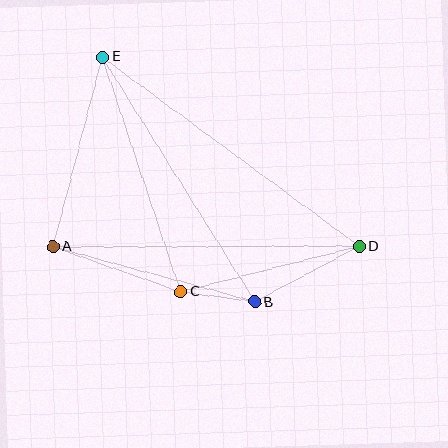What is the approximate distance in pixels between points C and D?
The distance between C and D is approximately 184 pixels.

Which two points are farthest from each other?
Points D and E are farthest from each other.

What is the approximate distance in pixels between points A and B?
The distance between A and B is approximately 209 pixels.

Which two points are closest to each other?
Points B and C are closest to each other.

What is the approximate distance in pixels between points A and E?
The distance between A and E is approximately 196 pixels.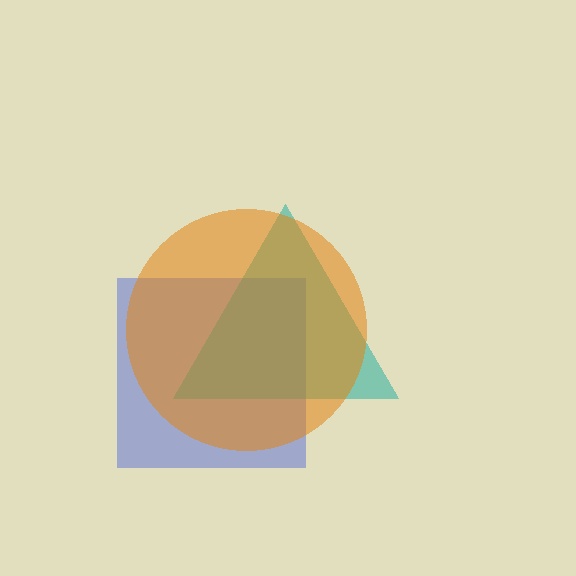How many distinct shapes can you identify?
There are 3 distinct shapes: a blue square, a teal triangle, an orange circle.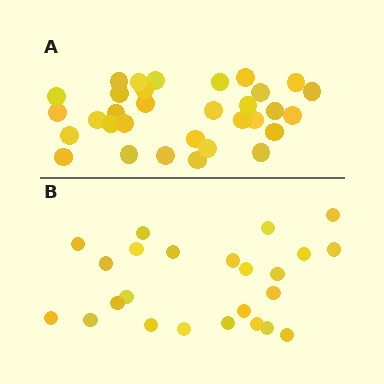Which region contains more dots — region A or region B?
Region A (the top region) has more dots.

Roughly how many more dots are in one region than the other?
Region A has roughly 8 or so more dots than region B.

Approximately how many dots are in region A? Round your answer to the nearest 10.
About 30 dots. (The exact count is 32, which rounds to 30.)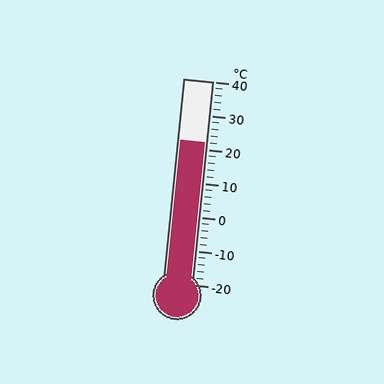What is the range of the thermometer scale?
The thermometer scale ranges from -20°C to 40°C.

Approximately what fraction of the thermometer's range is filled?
The thermometer is filled to approximately 70% of its range.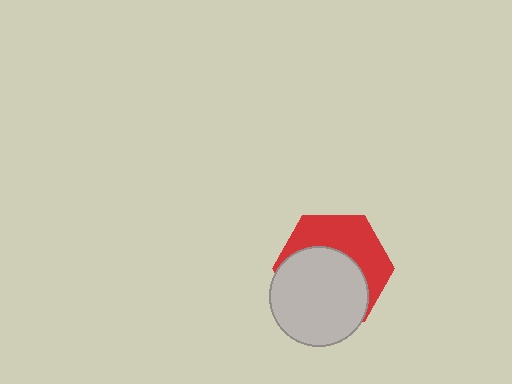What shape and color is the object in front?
The object in front is a light gray circle.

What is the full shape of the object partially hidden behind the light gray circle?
The partially hidden object is a red hexagon.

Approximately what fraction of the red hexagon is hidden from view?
Roughly 56% of the red hexagon is hidden behind the light gray circle.